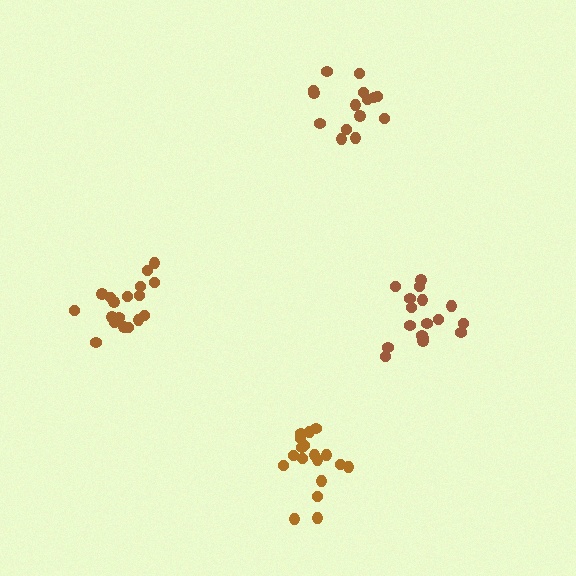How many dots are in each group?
Group 1: 18 dots, Group 2: 17 dots, Group 3: 18 dots, Group 4: 15 dots (68 total).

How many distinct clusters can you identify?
There are 4 distinct clusters.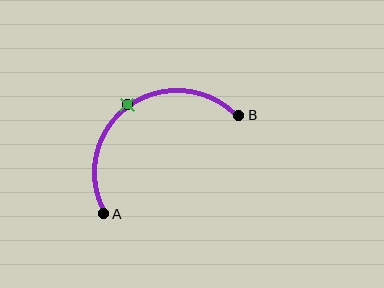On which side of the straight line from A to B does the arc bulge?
The arc bulges above and to the left of the straight line connecting A and B.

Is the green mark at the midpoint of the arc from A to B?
Yes. The green mark lies on the arc at equal arc-length from both A and B — it is the arc midpoint.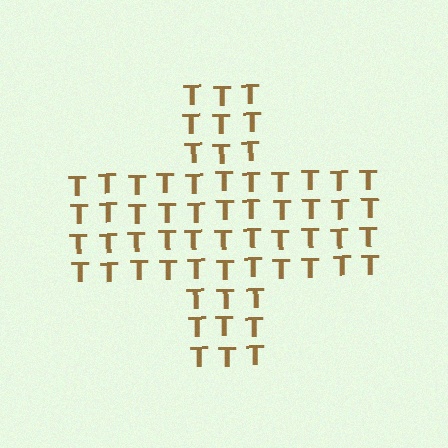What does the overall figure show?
The overall figure shows a cross.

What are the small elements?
The small elements are letter T's.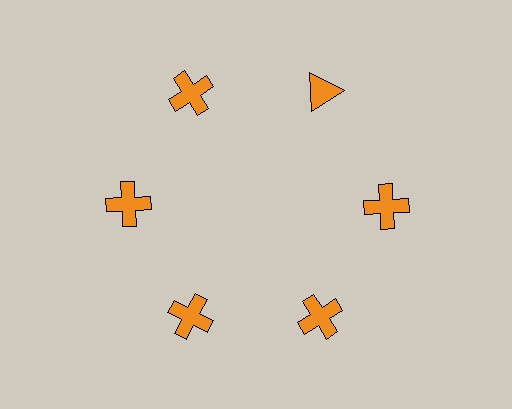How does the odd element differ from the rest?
It has a different shape: triangle instead of cross.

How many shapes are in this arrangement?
There are 6 shapes arranged in a ring pattern.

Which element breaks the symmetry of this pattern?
The orange triangle at roughly the 1 o'clock position breaks the symmetry. All other shapes are orange crosses.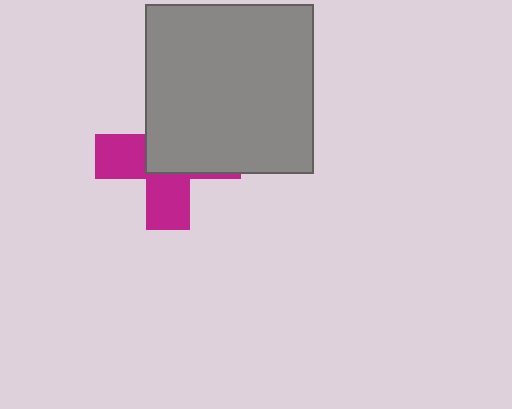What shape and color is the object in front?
The object in front is a gray square.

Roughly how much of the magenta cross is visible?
About half of it is visible (roughly 46%).